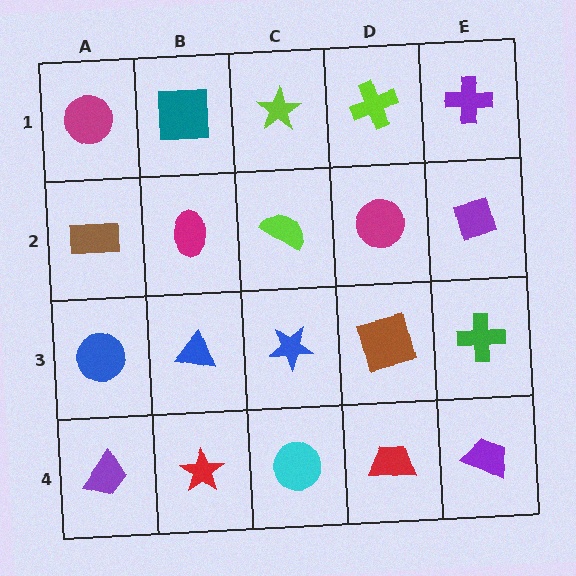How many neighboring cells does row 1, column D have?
3.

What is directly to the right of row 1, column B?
A lime star.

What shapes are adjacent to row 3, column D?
A magenta circle (row 2, column D), a red trapezoid (row 4, column D), a blue star (row 3, column C), a green cross (row 3, column E).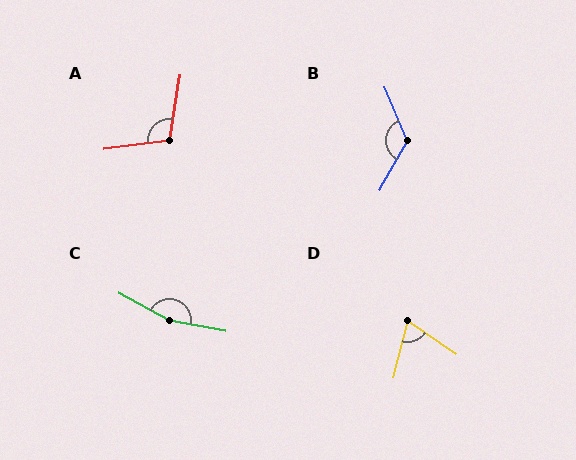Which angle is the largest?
C, at approximately 162 degrees.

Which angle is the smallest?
D, at approximately 69 degrees.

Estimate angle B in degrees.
Approximately 128 degrees.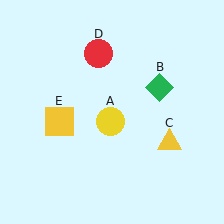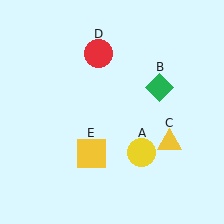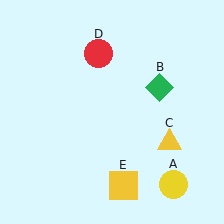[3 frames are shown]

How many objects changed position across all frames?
2 objects changed position: yellow circle (object A), yellow square (object E).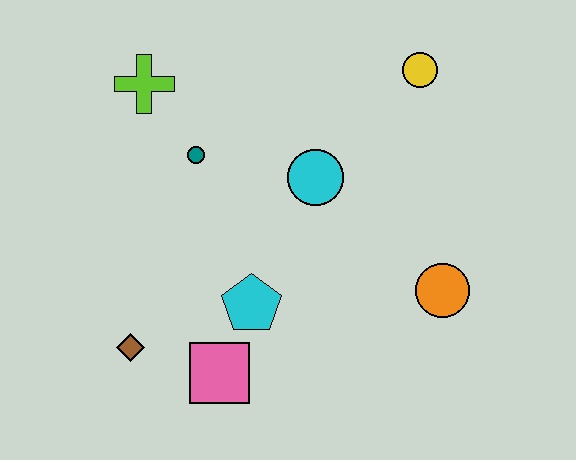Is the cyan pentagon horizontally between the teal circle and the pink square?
No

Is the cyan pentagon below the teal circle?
Yes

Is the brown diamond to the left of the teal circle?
Yes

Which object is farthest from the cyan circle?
The brown diamond is farthest from the cyan circle.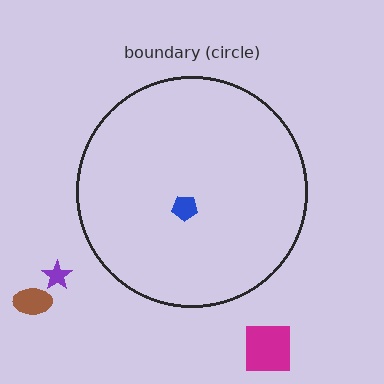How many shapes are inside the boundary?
1 inside, 3 outside.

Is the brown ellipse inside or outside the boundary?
Outside.